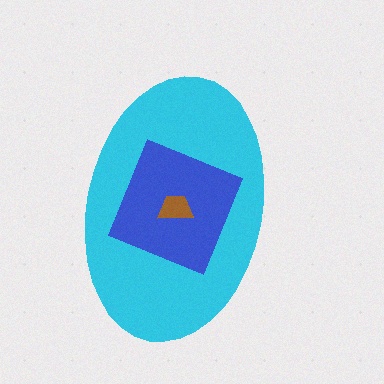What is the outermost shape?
The cyan ellipse.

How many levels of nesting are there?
3.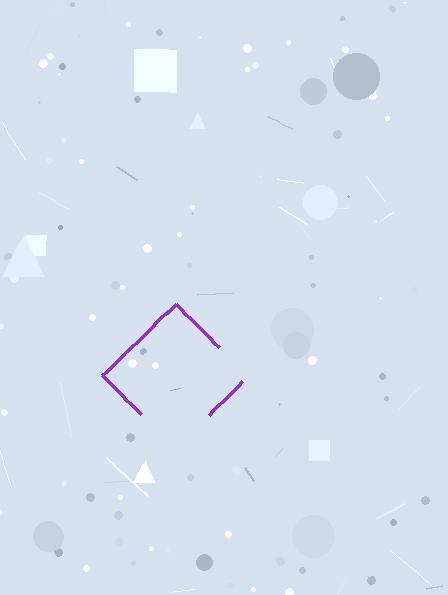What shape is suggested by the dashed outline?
The dashed outline suggests a diamond.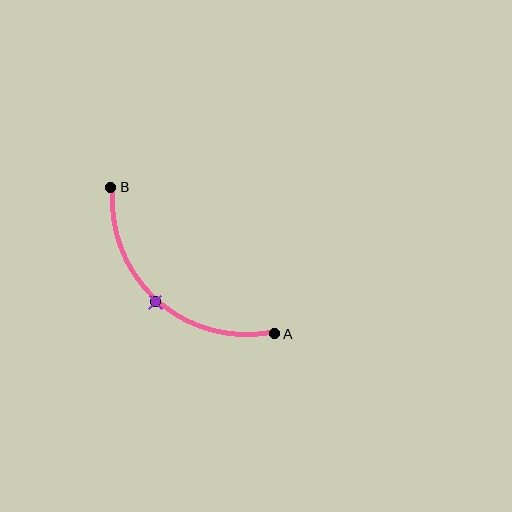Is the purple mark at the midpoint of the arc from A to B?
Yes. The purple mark lies on the arc at equal arc-length from both A and B — it is the arc midpoint.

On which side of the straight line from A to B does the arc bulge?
The arc bulges below and to the left of the straight line connecting A and B.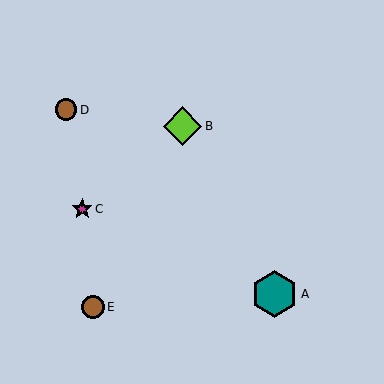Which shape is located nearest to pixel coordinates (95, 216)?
The magenta star (labeled C) at (82, 209) is nearest to that location.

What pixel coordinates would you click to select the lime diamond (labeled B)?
Click at (183, 126) to select the lime diamond B.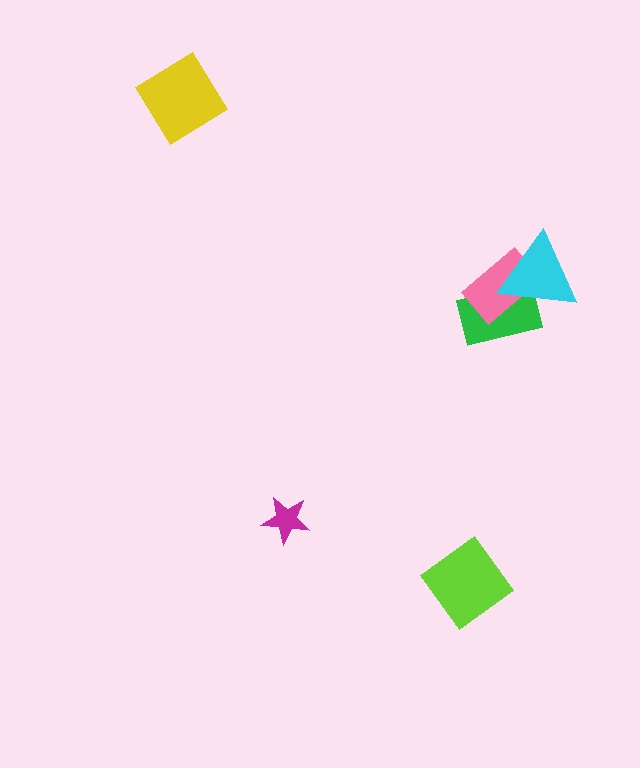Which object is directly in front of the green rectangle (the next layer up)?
The pink rectangle is directly in front of the green rectangle.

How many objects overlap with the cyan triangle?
2 objects overlap with the cyan triangle.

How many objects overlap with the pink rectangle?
2 objects overlap with the pink rectangle.